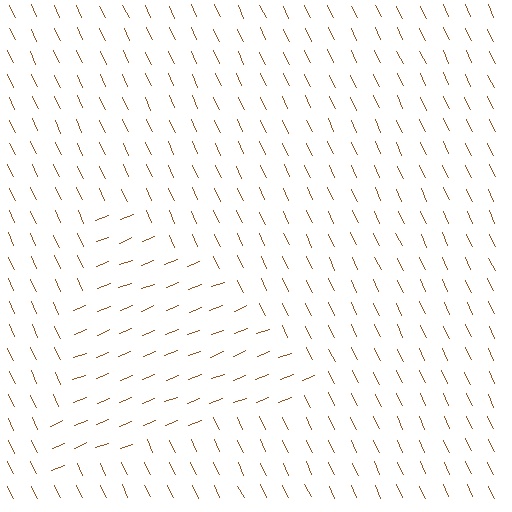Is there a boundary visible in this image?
Yes, there is a texture boundary formed by a change in line orientation.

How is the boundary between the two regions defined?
The boundary is defined purely by a change in line orientation (approximately 86 degrees difference). All lines are the same color and thickness.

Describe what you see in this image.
The image is filled with small brown line segments. A triangle region in the image has lines oriented differently from the surrounding lines, creating a visible texture boundary.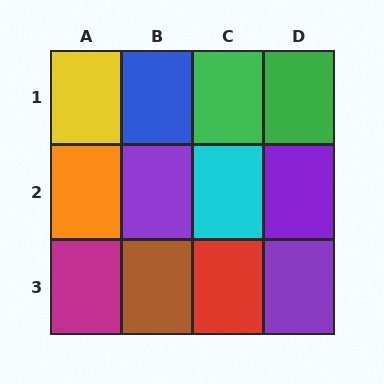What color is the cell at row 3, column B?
Brown.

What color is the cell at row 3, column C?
Red.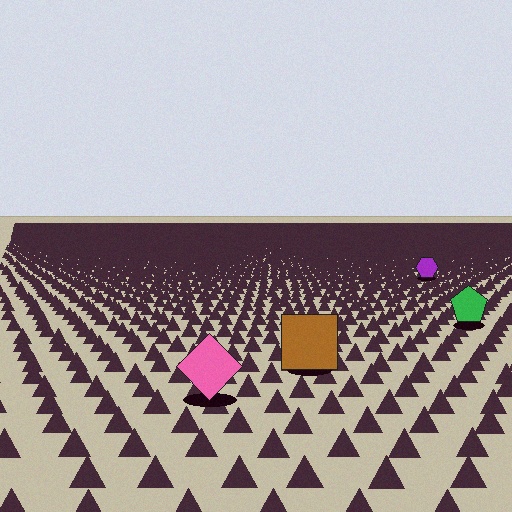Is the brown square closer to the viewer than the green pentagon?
Yes. The brown square is closer — you can tell from the texture gradient: the ground texture is coarser near it.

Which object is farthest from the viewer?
The purple hexagon is farthest from the viewer. It appears smaller and the ground texture around it is denser.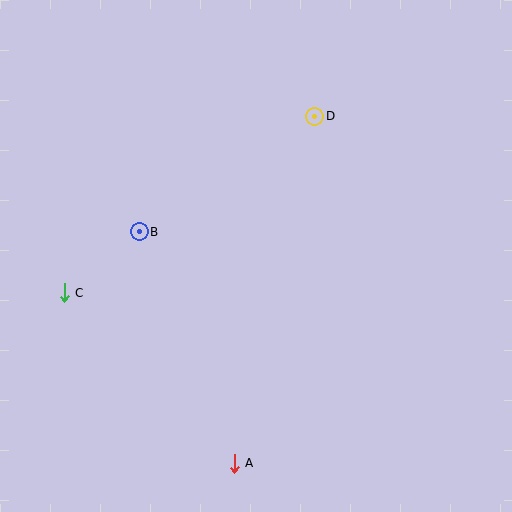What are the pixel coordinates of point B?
Point B is at (139, 232).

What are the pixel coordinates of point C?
Point C is at (64, 293).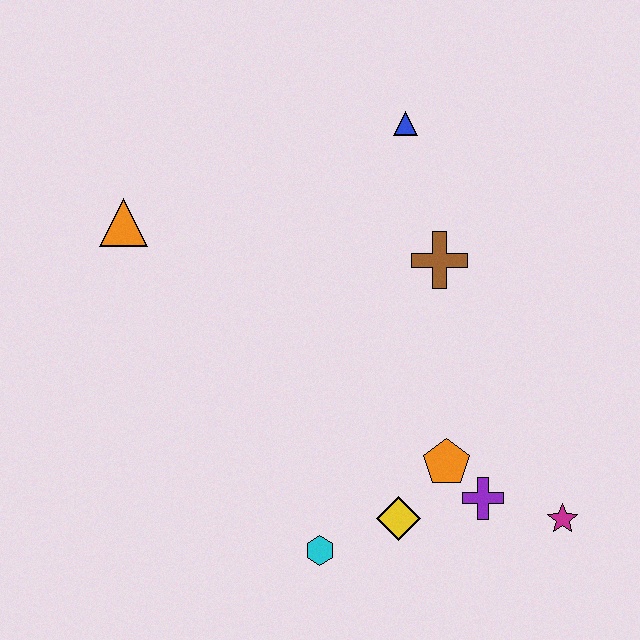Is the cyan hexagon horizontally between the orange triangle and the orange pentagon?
Yes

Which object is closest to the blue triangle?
The brown cross is closest to the blue triangle.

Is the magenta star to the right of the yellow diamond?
Yes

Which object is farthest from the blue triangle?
The cyan hexagon is farthest from the blue triangle.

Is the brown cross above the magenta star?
Yes